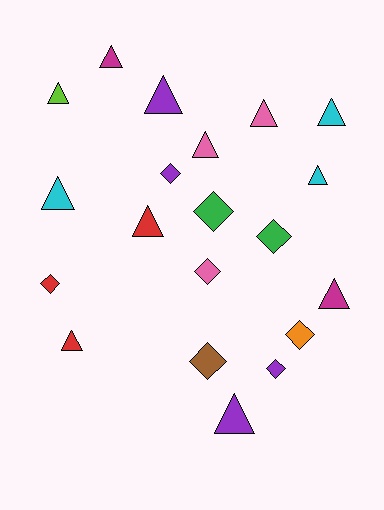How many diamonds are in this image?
There are 8 diamonds.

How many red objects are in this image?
There are 3 red objects.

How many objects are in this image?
There are 20 objects.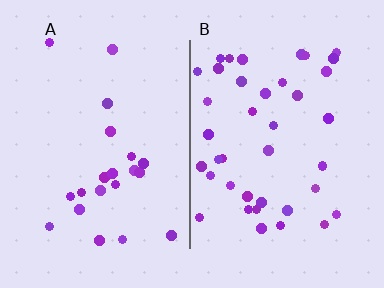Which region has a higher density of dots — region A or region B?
B (the right).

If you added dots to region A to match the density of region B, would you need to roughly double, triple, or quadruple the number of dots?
Approximately double.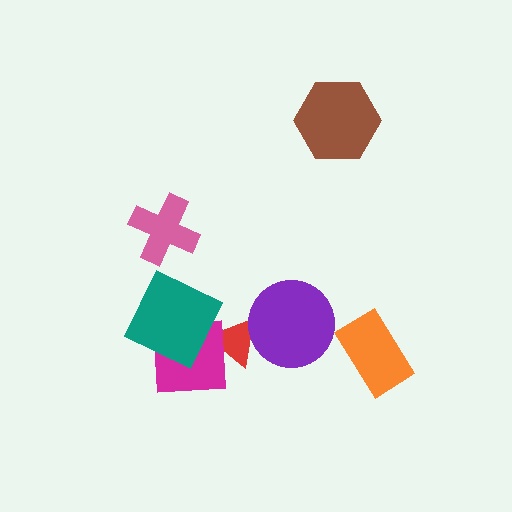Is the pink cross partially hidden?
No, no other shape covers it.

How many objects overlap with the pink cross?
0 objects overlap with the pink cross.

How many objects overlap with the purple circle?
1 object overlaps with the purple circle.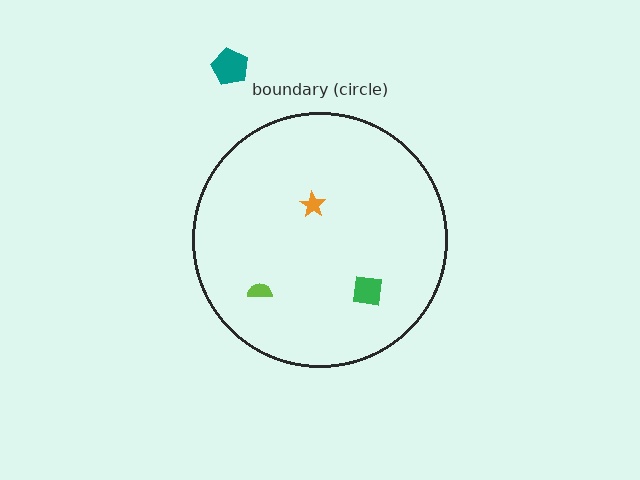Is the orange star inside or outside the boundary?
Inside.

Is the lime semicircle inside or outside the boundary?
Inside.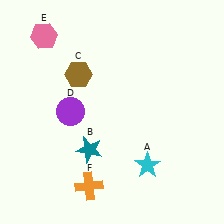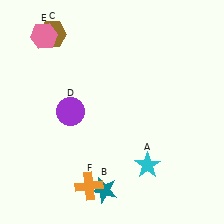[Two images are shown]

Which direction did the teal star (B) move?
The teal star (B) moved down.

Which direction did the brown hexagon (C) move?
The brown hexagon (C) moved up.